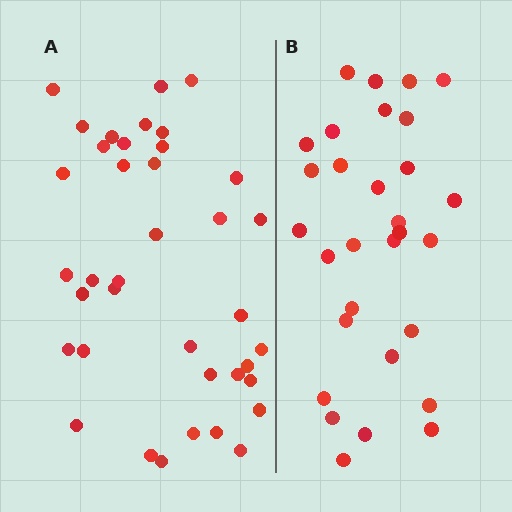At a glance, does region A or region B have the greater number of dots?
Region A (the left region) has more dots.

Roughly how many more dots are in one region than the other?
Region A has roughly 8 or so more dots than region B.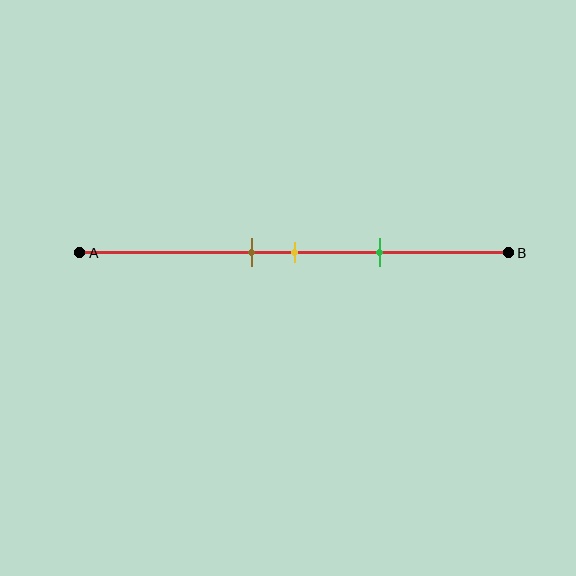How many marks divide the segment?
There are 3 marks dividing the segment.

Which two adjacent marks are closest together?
The brown and yellow marks are the closest adjacent pair.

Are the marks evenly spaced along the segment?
Yes, the marks are approximately evenly spaced.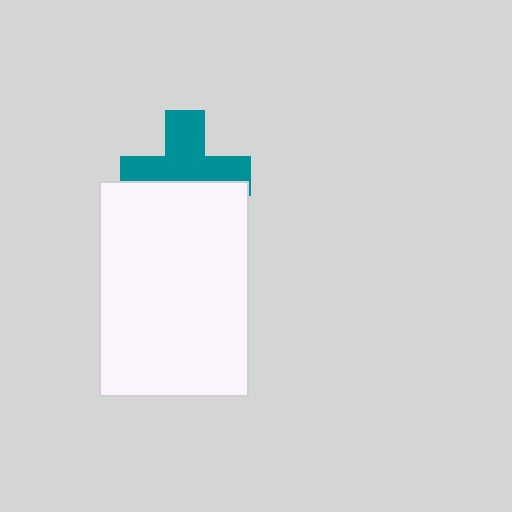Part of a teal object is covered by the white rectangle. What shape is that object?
It is a cross.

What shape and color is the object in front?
The object in front is a white rectangle.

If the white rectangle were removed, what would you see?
You would see the complete teal cross.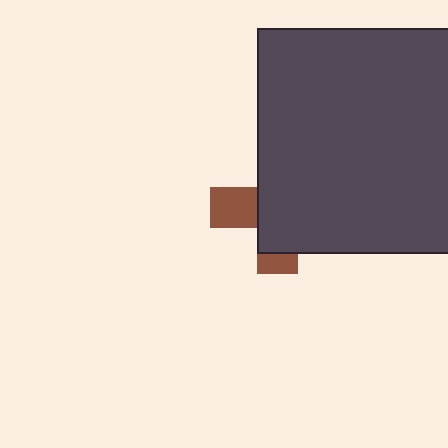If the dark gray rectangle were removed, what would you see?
You would see the complete brown cross.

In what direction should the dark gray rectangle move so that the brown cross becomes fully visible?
The dark gray rectangle should move right. That is the shortest direction to clear the overlap and leave the brown cross fully visible.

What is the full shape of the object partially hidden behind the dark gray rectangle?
The partially hidden object is a brown cross.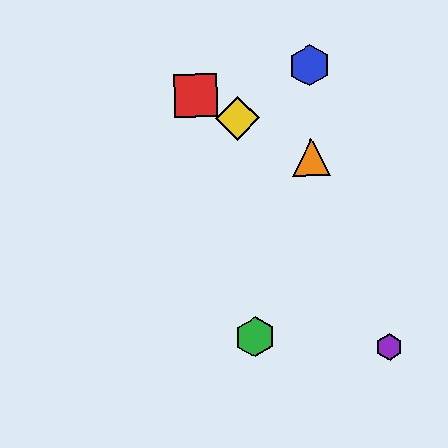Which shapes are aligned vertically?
The blue hexagon, the orange triangle are aligned vertically.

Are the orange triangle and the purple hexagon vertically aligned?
No, the orange triangle is at x≈311 and the purple hexagon is at x≈390.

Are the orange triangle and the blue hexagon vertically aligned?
Yes, both are at x≈311.